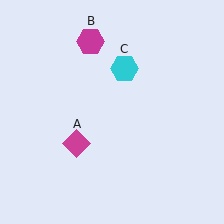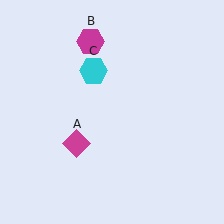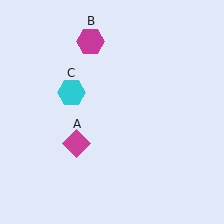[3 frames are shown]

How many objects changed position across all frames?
1 object changed position: cyan hexagon (object C).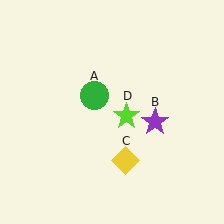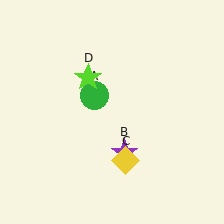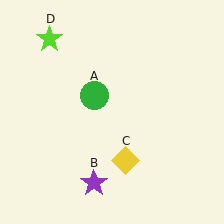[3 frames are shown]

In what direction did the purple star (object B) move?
The purple star (object B) moved down and to the left.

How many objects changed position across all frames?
2 objects changed position: purple star (object B), lime star (object D).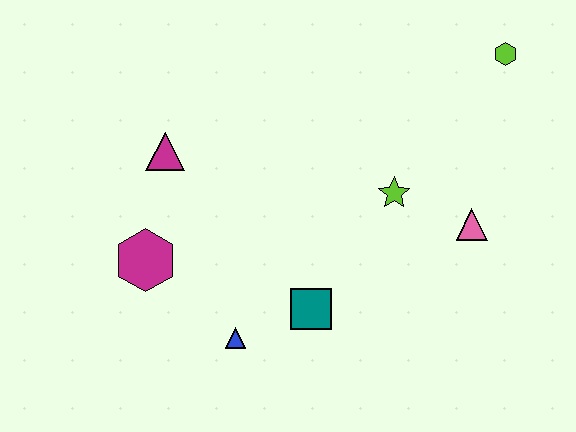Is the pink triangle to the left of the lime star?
No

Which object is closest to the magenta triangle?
The magenta hexagon is closest to the magenta triangle.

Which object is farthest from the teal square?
The lime hexagon is farthest from the teal square.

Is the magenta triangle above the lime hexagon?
No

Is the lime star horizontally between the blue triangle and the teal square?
No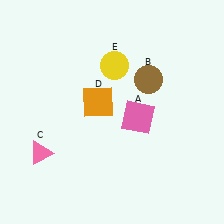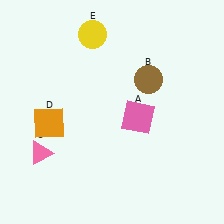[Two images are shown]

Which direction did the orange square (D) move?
The orange square (D) moved left.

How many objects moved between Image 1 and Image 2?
2 objects moved between the two images.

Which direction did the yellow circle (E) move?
The yellow circle (E) moved up.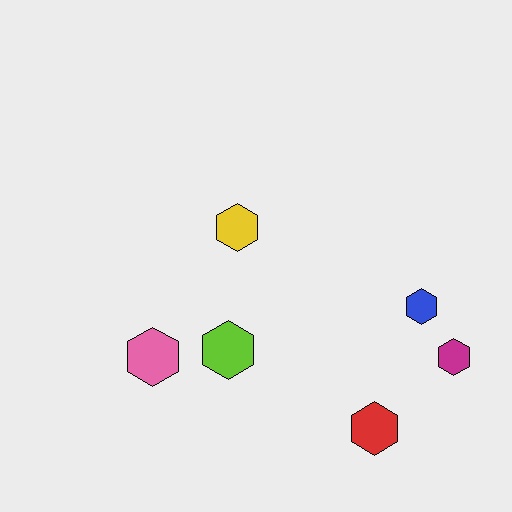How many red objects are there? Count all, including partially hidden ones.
There is 1 red object.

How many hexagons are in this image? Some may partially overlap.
There are 6 hexagons.